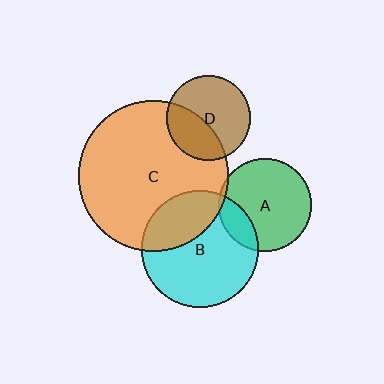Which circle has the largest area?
Circle C (orange).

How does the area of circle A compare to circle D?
Approximately 1.2 times.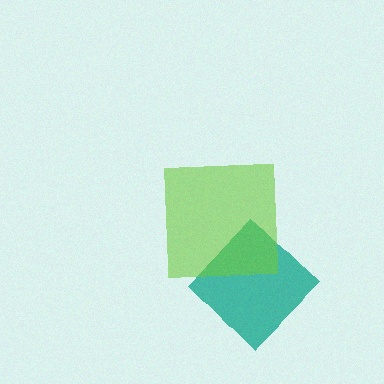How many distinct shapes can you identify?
There are 2 distinct shapes: a teal diamond, a lime square.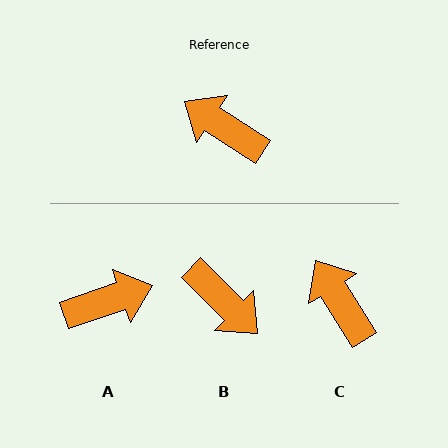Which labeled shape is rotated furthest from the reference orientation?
B, about 168 degrees away.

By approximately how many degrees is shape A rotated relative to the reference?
Approximately 128 degrees clockwise.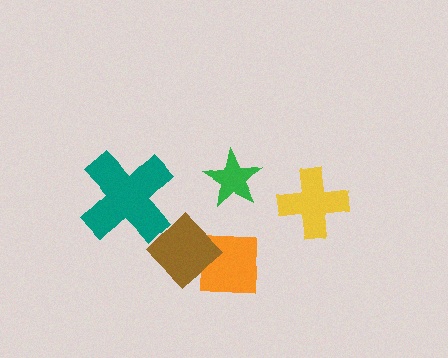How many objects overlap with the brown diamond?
1 object overlaps with the brown diamond.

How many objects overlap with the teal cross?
0 objects overlap with the teal cross.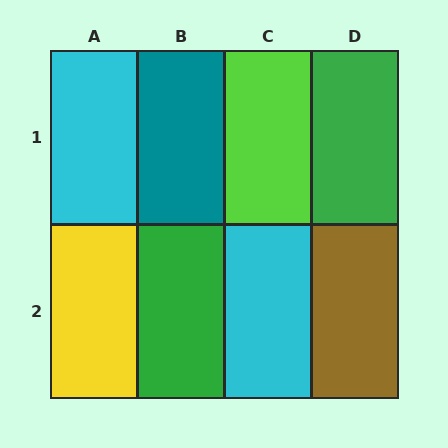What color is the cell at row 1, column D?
Green.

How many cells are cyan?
2 cells are cyan.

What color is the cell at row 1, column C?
Lime.